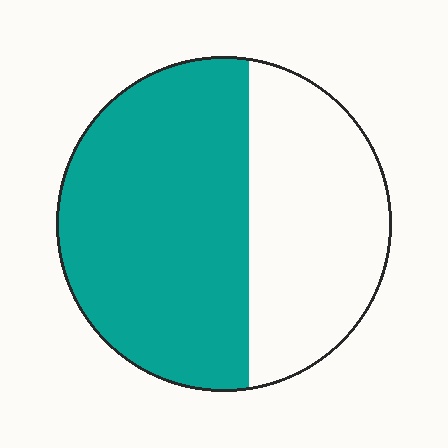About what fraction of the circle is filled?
About three fifths (3/5).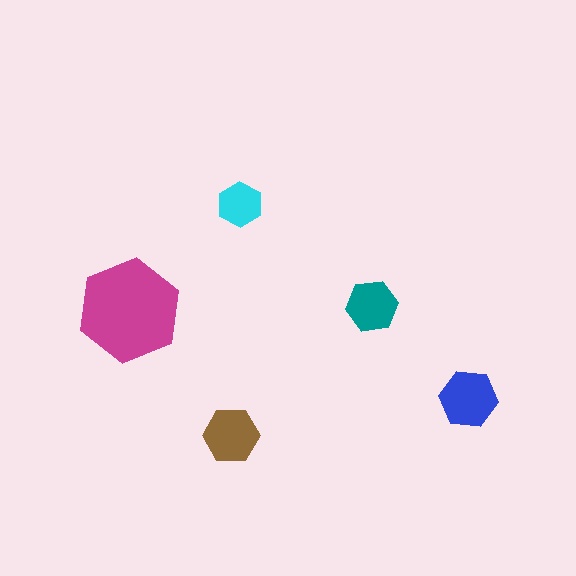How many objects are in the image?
There are 5 objects in the image.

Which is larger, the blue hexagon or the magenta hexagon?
The magenta one.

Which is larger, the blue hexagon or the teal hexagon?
The blue one.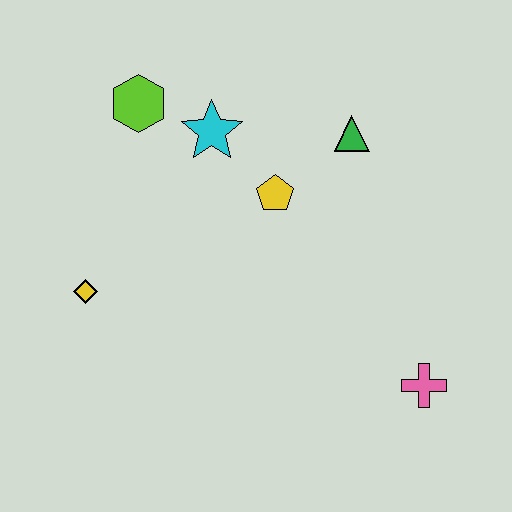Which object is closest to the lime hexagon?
The cyan star is closest to the lime hexagon.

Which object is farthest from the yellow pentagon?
The pink cross is farthest from the yellow pentagon.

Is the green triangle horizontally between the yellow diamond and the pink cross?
Yes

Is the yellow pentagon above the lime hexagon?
No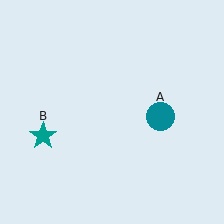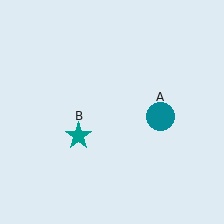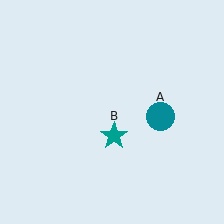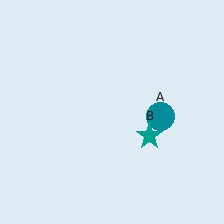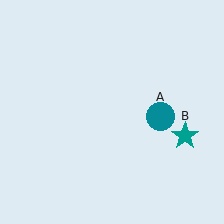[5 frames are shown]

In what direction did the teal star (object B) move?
The teal star (object B) moved right.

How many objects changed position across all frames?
1 object changed position: teal star (object B).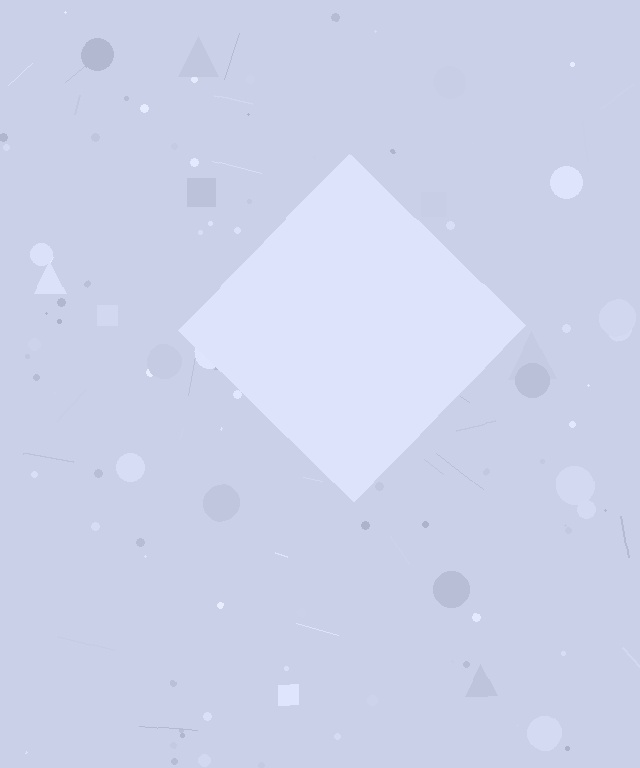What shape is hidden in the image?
A diamond is hidden in the image.